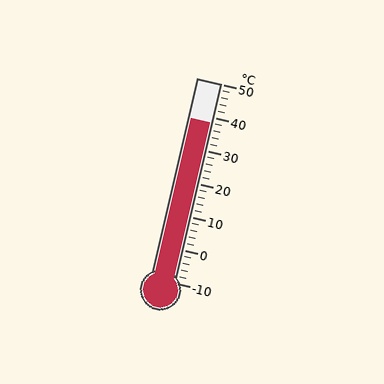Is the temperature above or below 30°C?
The temperature is above 30°C.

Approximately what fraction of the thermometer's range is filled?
The thermometer is filled to approximately 80% of its range.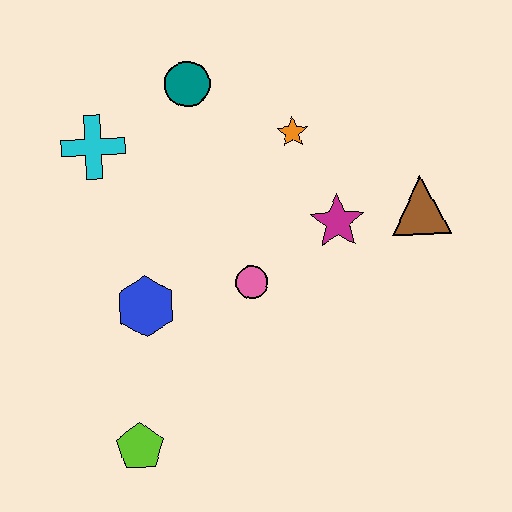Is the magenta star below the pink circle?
No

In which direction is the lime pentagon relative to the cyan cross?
The lime pentagon is below the cyan cross.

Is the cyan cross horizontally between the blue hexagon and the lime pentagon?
No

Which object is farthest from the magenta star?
The lime pentagon is farthest from the magenta star.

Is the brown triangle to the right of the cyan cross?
Yes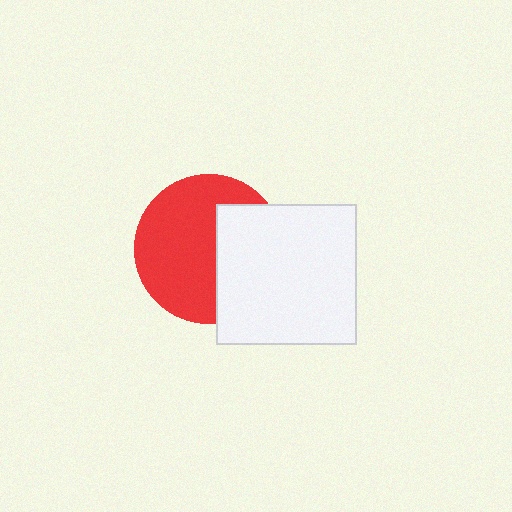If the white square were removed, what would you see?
You would see the complete red circle.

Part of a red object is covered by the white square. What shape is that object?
It is a circle.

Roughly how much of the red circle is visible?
About half of it is visible (roughly 61%).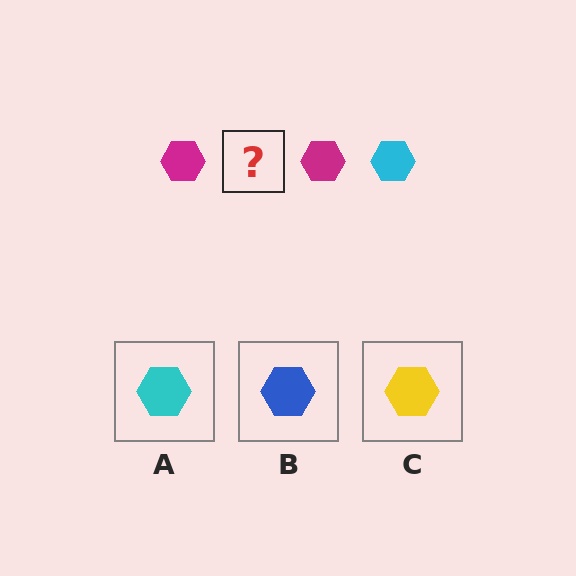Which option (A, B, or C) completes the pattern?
A.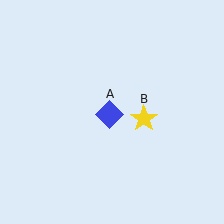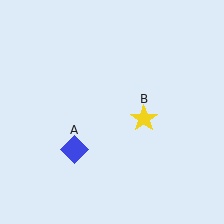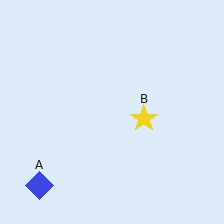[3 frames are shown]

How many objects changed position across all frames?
1 object changed position: blue diamond (object A).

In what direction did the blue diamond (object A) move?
The blue diamond (object A) moved down and to the left.